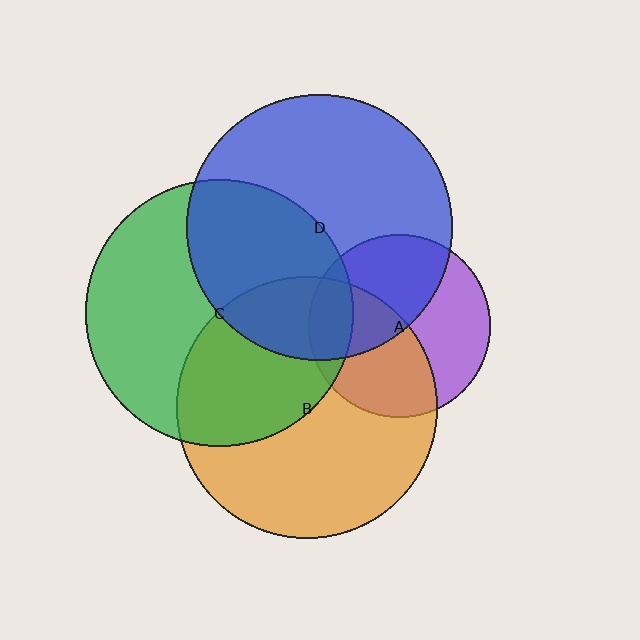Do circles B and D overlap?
Yes.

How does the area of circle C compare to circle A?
Approximately 2.1 times.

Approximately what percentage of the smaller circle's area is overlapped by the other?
Approximately 20%.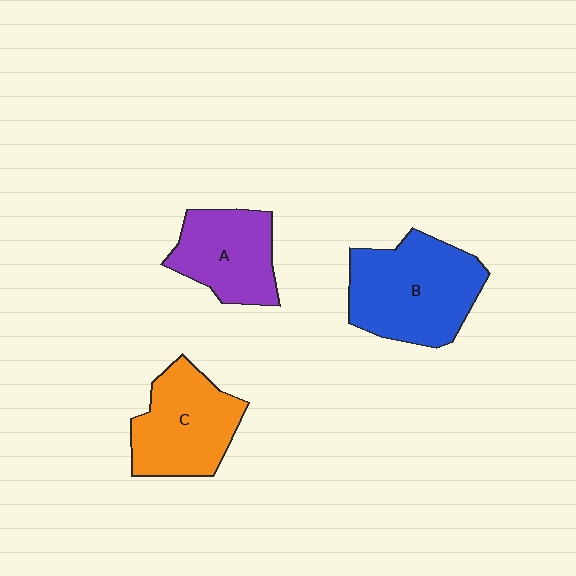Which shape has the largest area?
Shape B (blue).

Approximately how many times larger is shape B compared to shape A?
Approximately 1.4 times.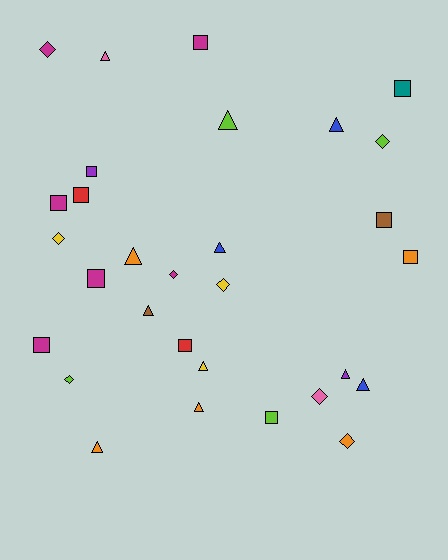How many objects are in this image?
There are 30 objects.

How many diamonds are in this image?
There are 8 diamonds.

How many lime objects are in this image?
There are 4 lime objects.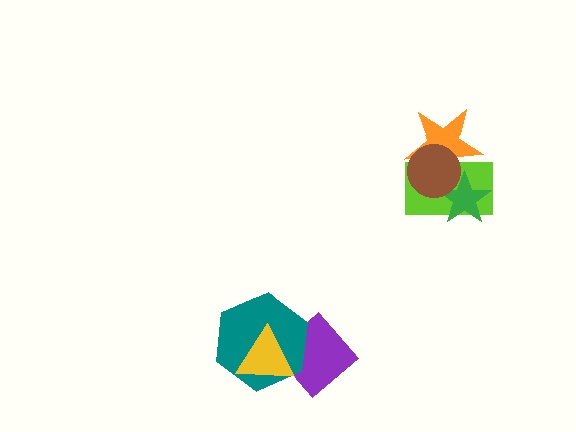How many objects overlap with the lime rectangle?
3 objects overlap with the lime rectangle.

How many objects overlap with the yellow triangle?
2 objects overlap with the yellow triangle.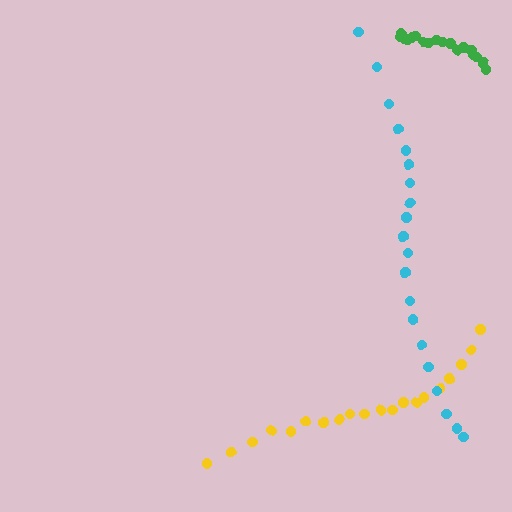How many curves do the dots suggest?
There are 3 distinct paths.